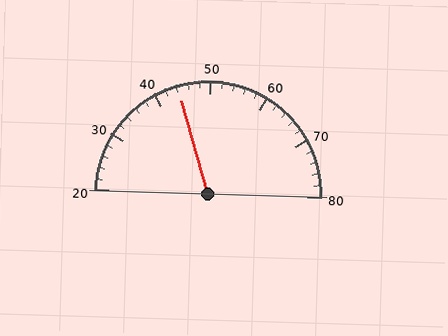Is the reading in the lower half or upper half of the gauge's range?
The reading is in the lower half of the range (20 to 80).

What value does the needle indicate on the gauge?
The needle indicates approximately 44.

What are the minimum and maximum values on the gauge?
The gauge ranges from 20 to 80.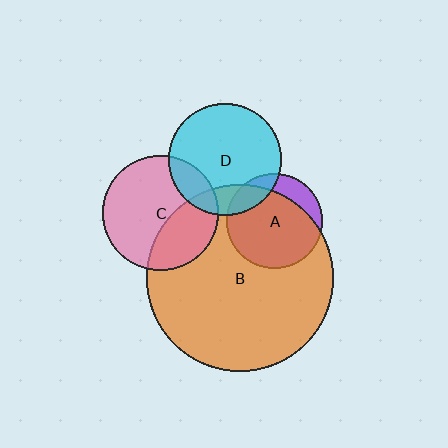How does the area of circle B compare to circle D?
Approximately 2.8 times.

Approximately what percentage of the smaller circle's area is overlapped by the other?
Approximately 80%.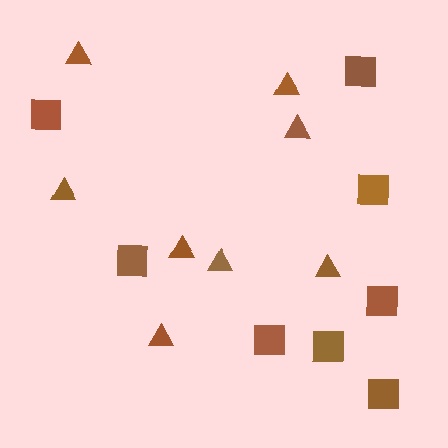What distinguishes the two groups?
There are 2 groups: one group of triangles (8) and one group of squares (8).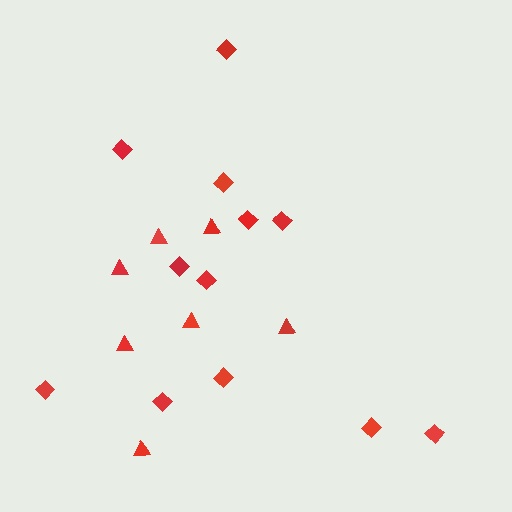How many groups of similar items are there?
There are 2 groups: one group of diamonds (12) and one group of triangles (7).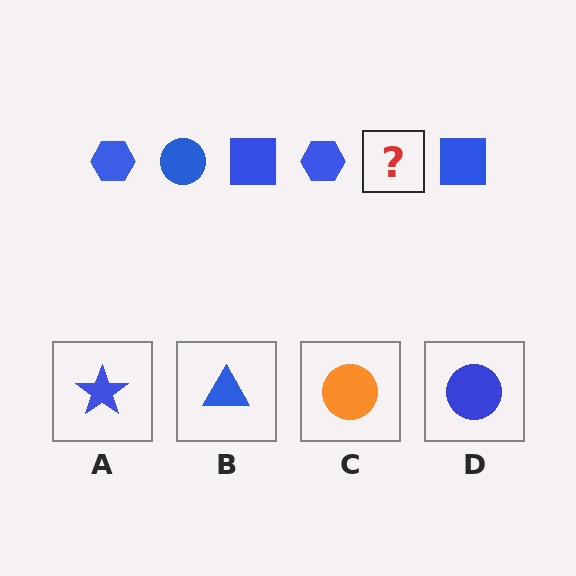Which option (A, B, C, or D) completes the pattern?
D.